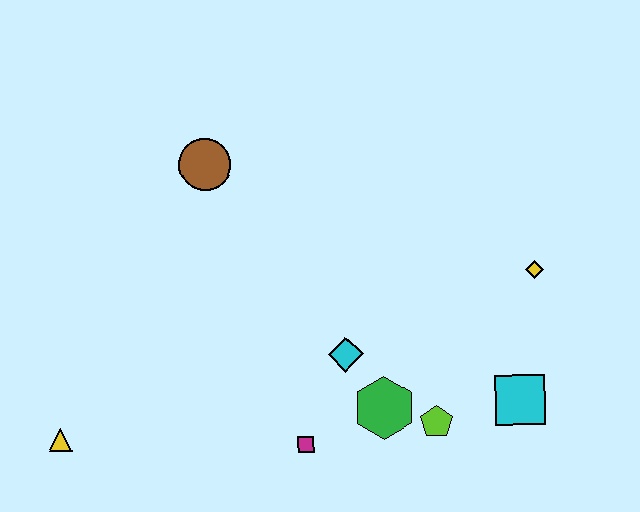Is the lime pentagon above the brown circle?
No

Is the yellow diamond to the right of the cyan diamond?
Yes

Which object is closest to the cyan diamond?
The green hexagon is closest to the cyan diamond.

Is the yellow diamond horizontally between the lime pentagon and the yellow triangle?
No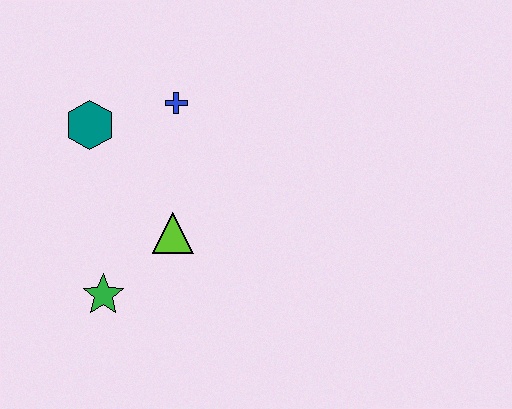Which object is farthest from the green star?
The blue cross is farthest from the green star.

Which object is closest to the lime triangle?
The green star is closest to the lime triangle.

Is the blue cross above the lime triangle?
Yes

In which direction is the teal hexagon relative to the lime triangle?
The teal hexagon is above the lime triangle.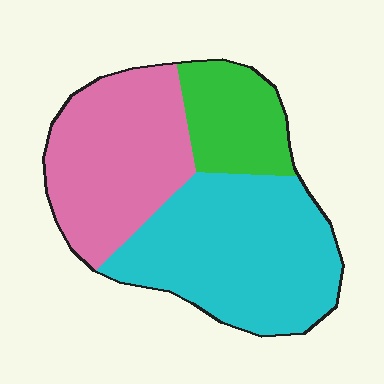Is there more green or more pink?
Pink.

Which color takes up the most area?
Cyan, at roughly 45%.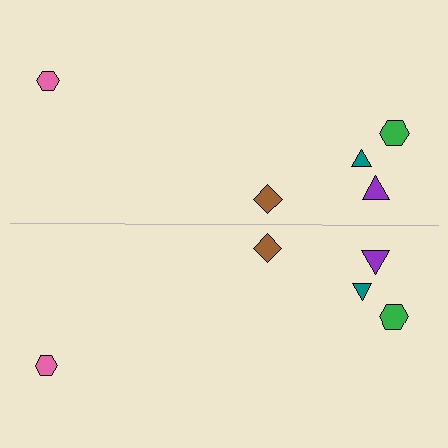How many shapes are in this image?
There are 10 shapes in this image.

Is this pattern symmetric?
Yes, this pattern has bilateral (reflection) symmetry.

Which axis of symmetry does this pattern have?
The pattern has a horizontal axis of symmetry running through the center of the image.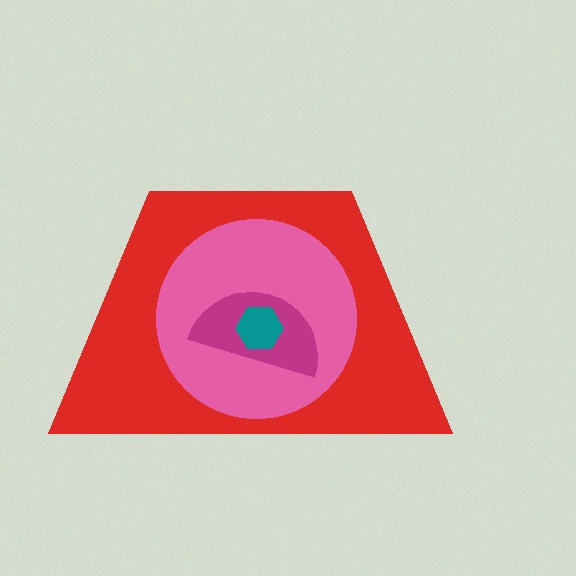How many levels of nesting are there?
4.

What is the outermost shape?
The red trapezoid.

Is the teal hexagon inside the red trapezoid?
Yes.